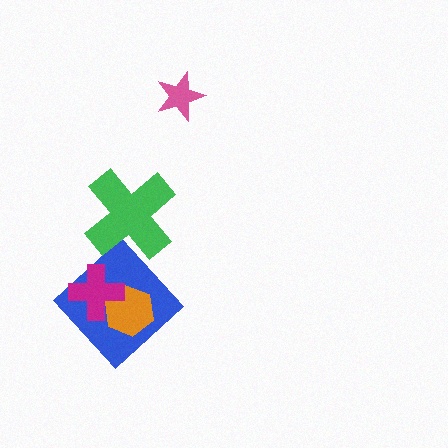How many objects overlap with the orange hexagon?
2 objects overlap with the orange hexagon.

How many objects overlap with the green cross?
0 objects overlap with the green cross.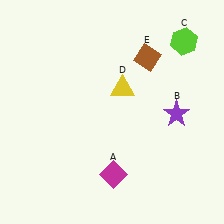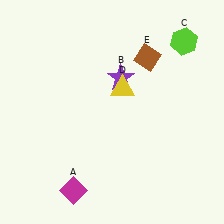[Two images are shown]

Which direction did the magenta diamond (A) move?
The magenta diamond (A) moved left.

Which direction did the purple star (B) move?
The purple star (B) moved left.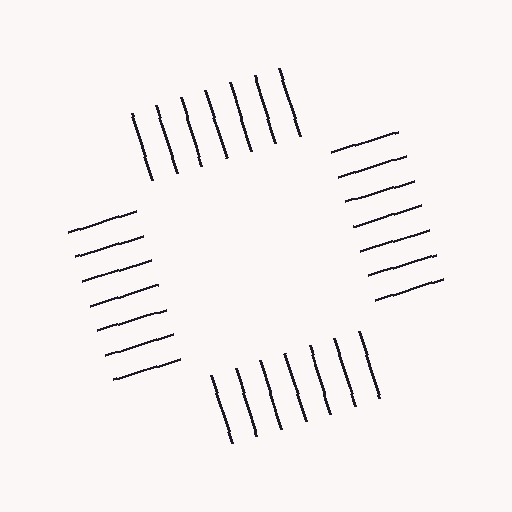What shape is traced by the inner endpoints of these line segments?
An illusory square — the line segments terminate on its edges but no continuous stroke is drawn.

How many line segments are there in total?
28 — 7 along each of the 4 edges.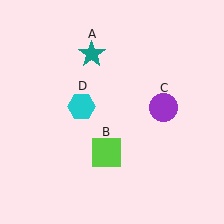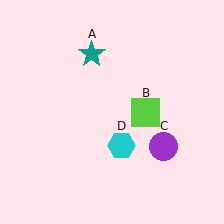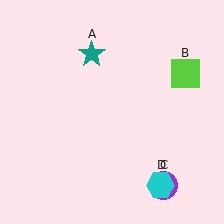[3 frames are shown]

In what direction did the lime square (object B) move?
The lime square (object B) moved up and to the right.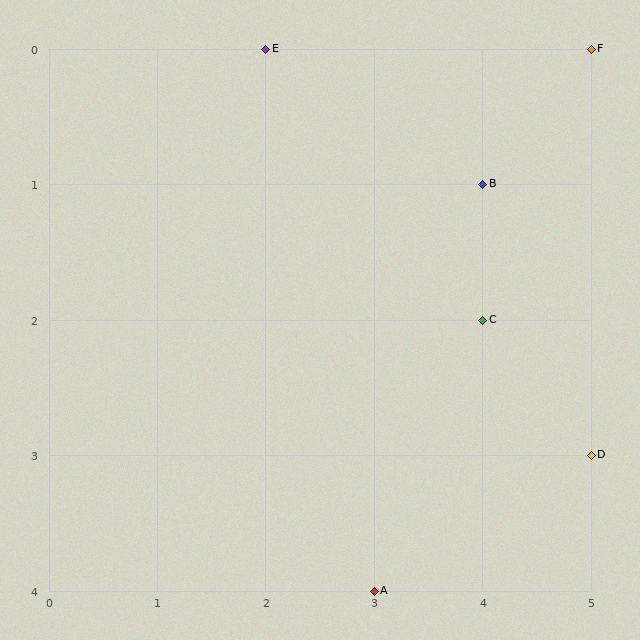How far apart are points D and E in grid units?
Points D and E are 3 columns and 3 rows apart (about 4.2 grid units diagonally).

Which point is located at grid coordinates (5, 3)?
Point D is at (5, 3).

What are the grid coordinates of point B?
Point B is at grid coordinates (4, 1).